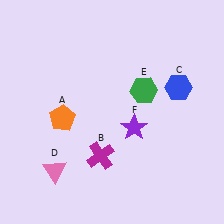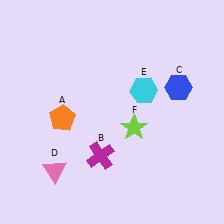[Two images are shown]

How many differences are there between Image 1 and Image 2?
There are 2 differences between the two images.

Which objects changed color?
E changed from green to cyan. F changed from purple to lime.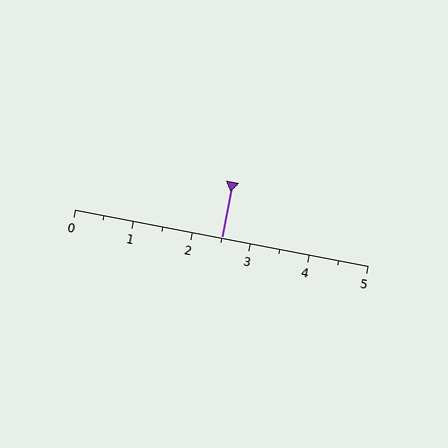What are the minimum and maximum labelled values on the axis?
The axis runs from 0 to 5.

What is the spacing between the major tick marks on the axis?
The major ticks are spaced 1 apart.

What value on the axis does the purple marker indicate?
The marker indicates approximately 2.5.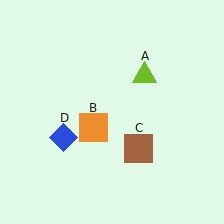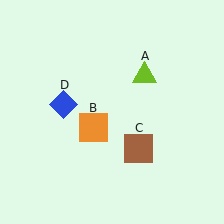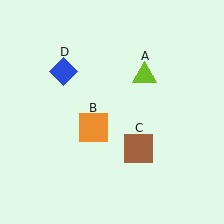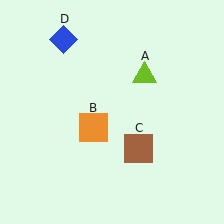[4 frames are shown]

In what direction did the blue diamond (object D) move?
The blue diamond (object D) moved up.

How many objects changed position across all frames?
1 object changed position: blue diamond (object D).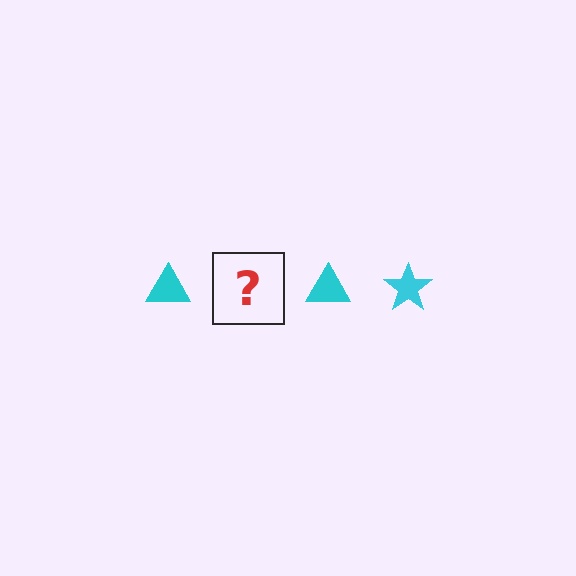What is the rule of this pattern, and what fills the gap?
The rule is that the pattern cycles through triangle, star shapes in cyan. The gap should be filled with a cyan star.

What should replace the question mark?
The question mark should be replaced with a cyan star.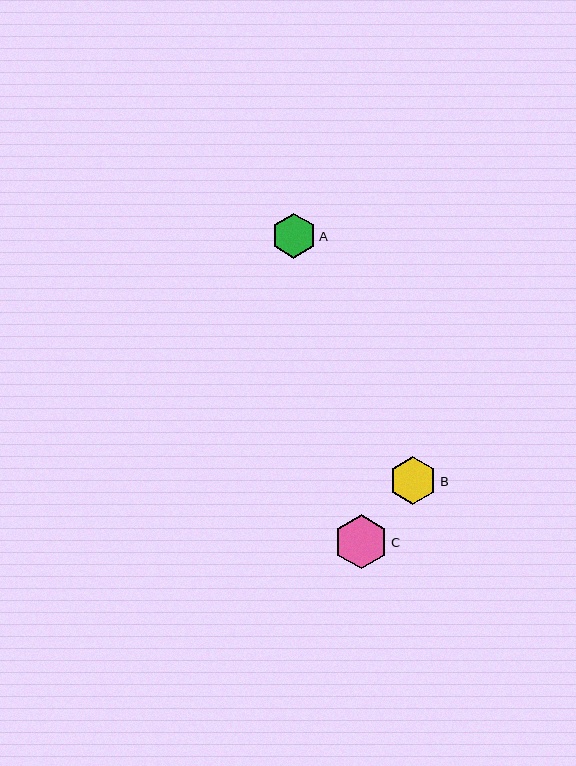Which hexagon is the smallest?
Hexagon A is the smallest with a size of approximately 44 pixels.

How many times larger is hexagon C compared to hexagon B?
Hexagon C is approximately 1.1 times the size of hexagon B.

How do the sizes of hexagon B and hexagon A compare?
Hexagon B and hexagon A are approximately the same size.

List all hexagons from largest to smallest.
From largest to smallest: C, B, A.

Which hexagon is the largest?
Hexagon C is the largest with a size of approximately 54 pixels.